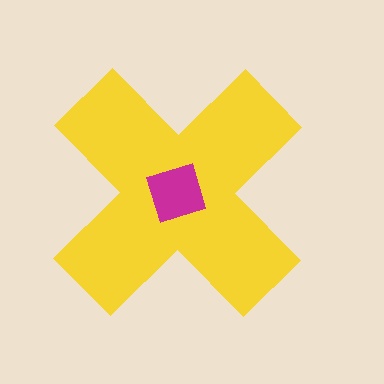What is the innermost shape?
The magenta diamond.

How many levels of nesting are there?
2.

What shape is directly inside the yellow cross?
The magenta diamond.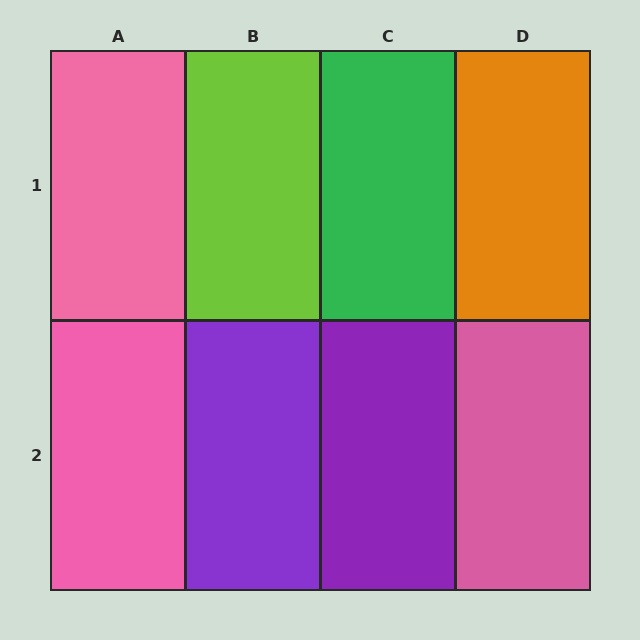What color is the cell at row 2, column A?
Pink.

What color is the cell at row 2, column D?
Pink.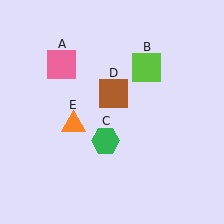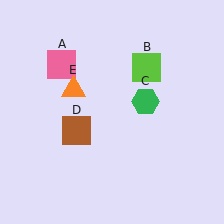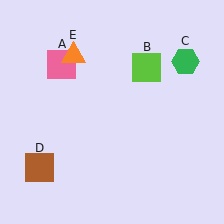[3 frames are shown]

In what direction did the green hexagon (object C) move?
The green hexagon (object C) moved up and to the right.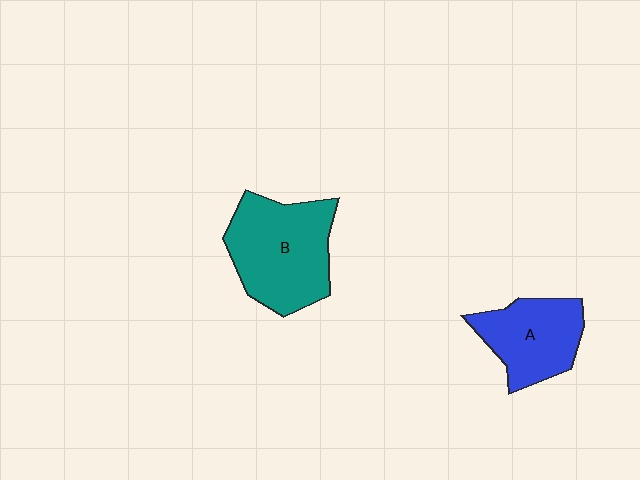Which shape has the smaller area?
Shape A (blue).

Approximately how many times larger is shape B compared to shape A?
Approximately 1.4 times.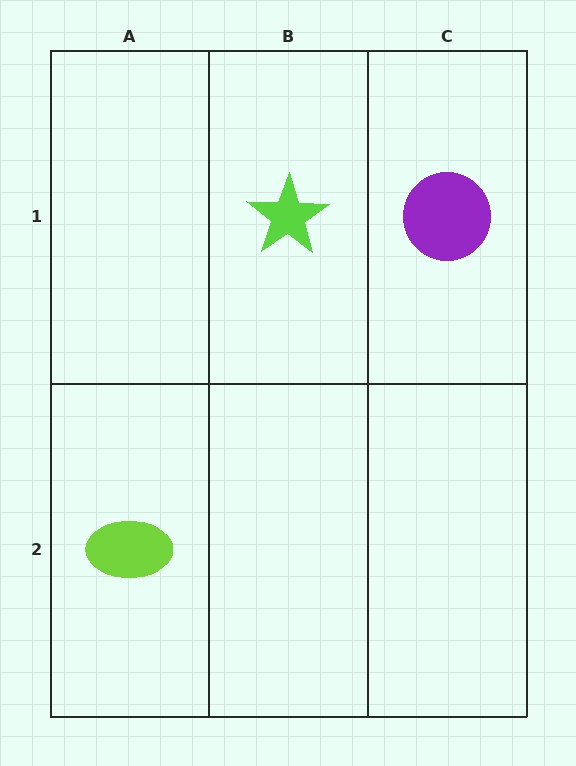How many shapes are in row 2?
1 shape.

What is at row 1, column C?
A purple circle.